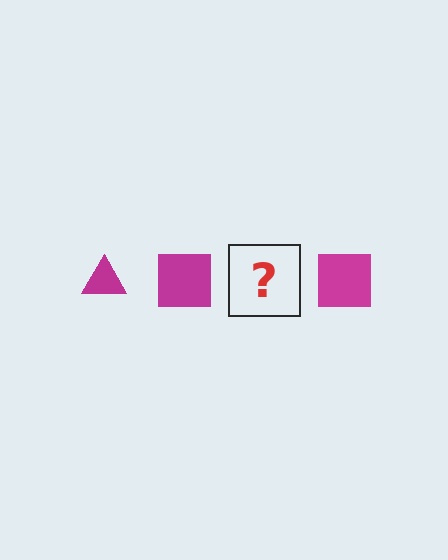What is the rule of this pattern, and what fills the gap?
The rule is that the pattern cycles through triangle, square shapes in magenta. The gap should be filled with a magenta triangle.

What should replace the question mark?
The question mark should be replaced with a magenta triangle.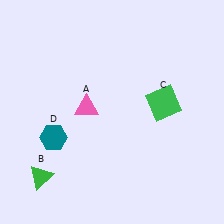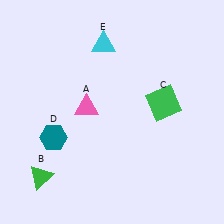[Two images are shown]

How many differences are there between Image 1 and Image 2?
There is 1 difference between the two images.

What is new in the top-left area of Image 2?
A cyan triangle (E) was added in the top-left area of Image 2.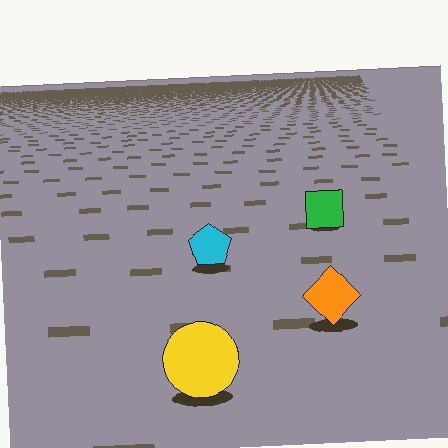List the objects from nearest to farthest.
From nearest to farthest: the yellow circle, the orange diamond, the cyan pentagon, the green square.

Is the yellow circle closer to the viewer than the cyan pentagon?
Yes. The yellow circle is closer — you can tell from the texture gradient: the ground texture is coarser near it.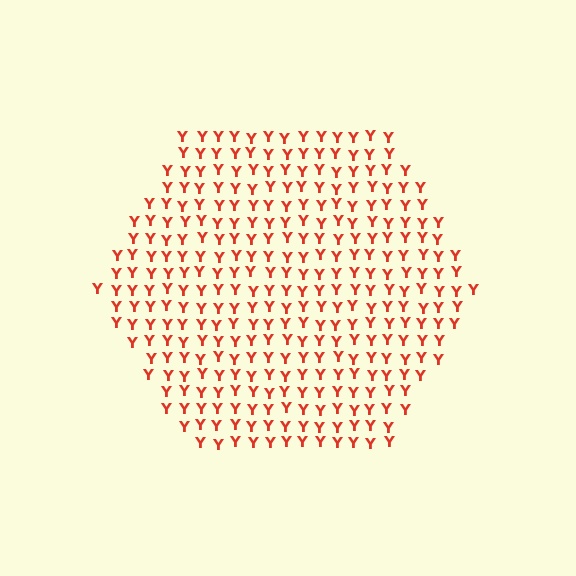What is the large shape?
The large shape is a hexagon.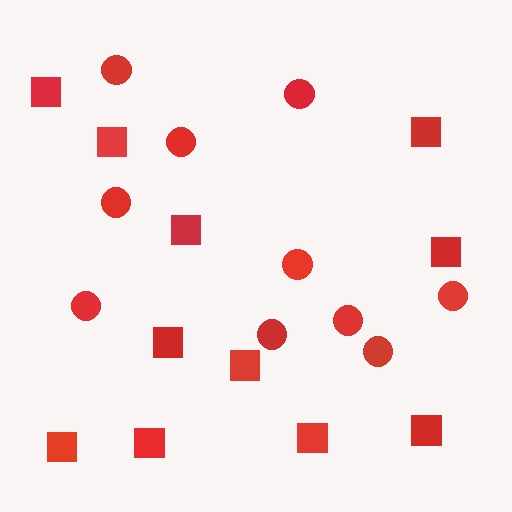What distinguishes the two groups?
There are 2 groups: one group of squares (11) and one group of circles (10).